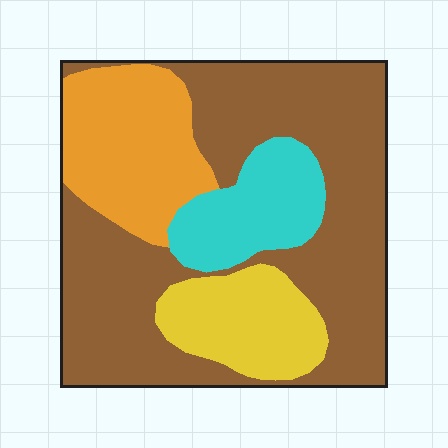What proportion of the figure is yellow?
Yellow takes up about one eighth (1/8) of the figure.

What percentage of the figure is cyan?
Cyan takes up about one eighth (1/8) of the figure.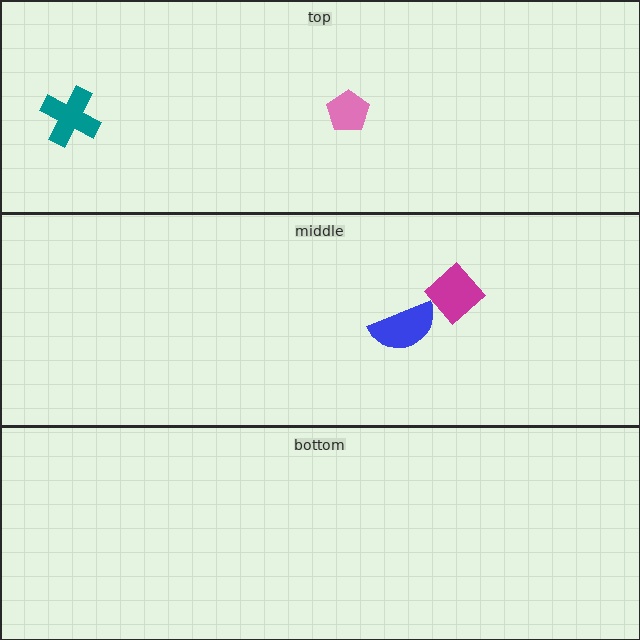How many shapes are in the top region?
2.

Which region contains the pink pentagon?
The top region.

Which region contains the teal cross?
The top region.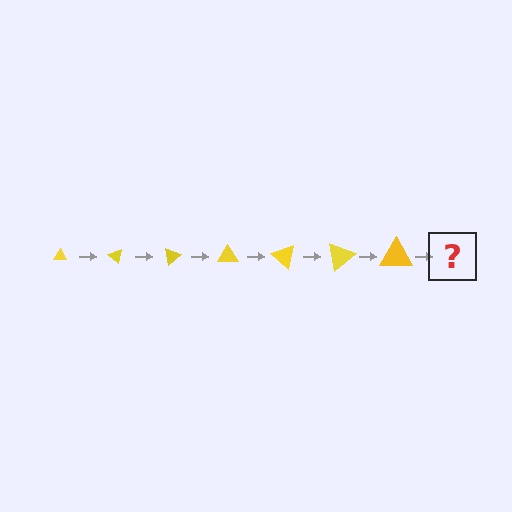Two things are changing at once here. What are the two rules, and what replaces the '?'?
The two rules are that the triangle grows larger each step and it rotates 40 degrees each step. The '?' should be a triangle, larger than the previous one and rotated 280 degrees from the start.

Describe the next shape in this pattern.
It should be a triangle, larger than the previous one and rotated 280 degrees from the start.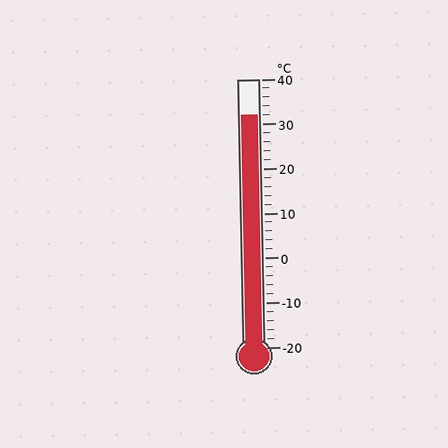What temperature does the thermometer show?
The thermometer shows approximately 32°C.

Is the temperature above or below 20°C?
The temperature is above 20°C.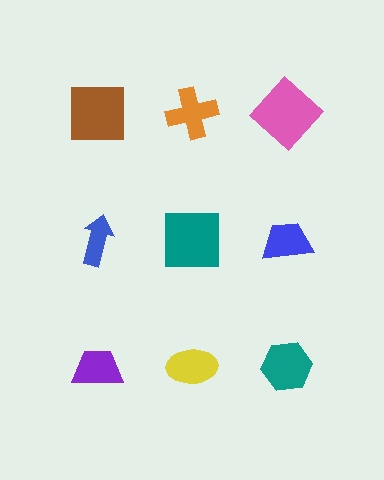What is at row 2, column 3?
A blue trapezoid.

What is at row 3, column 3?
A teal hexagon.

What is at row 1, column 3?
A pink diamond.